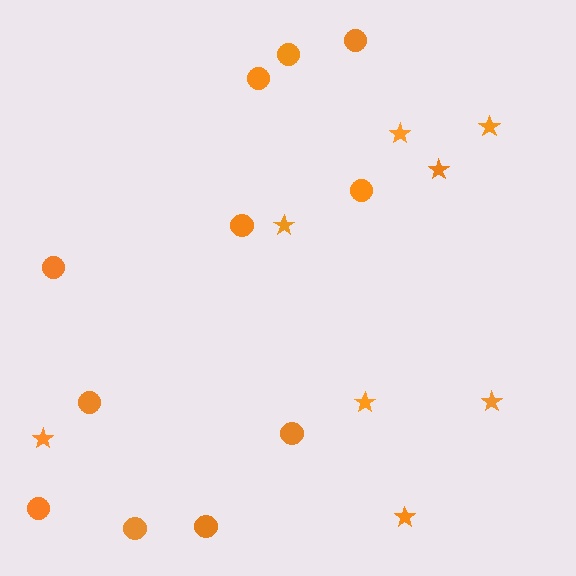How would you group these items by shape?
There are 2 groups: one group of stars (8) and one group of circles (11).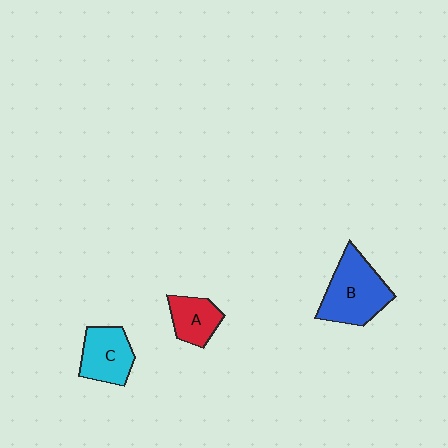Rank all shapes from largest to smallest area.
From largest to smallest: B (blue), C (cyan), A (red).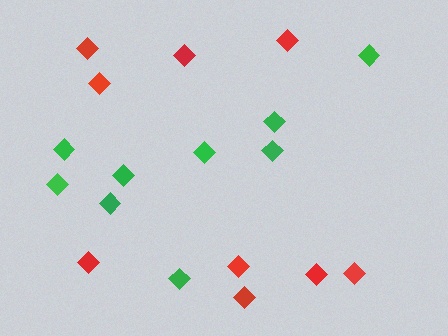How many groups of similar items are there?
There are 2 groups: one group of red diamonds (9) and one group of green diamonds (9).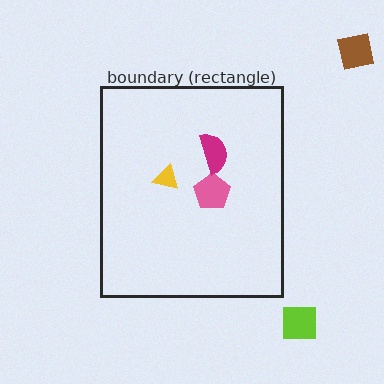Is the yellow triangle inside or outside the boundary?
Inside.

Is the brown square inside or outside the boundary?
Outside.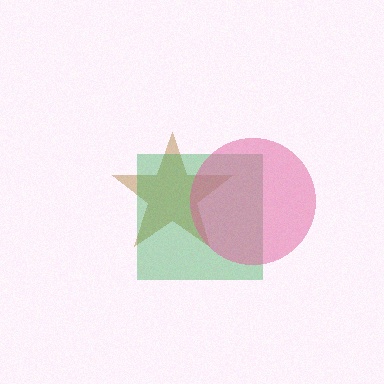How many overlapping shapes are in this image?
There are 3 overlapping shapes in the image.